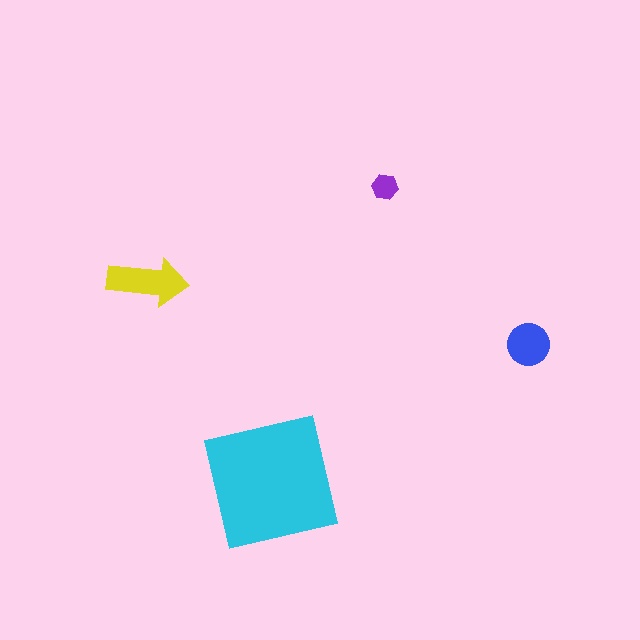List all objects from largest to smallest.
The cyan square, the yellow arrow, the blue circle, the purple hexagon.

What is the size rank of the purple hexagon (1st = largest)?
4th.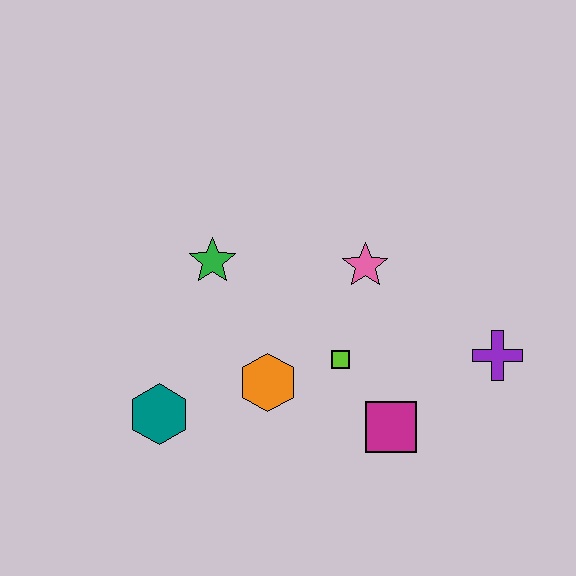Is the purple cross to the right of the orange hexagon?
Yes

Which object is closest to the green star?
The orange hexagon is closest to the green star.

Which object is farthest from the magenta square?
The green star is farthest from the magenta square.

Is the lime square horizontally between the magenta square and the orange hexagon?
Yes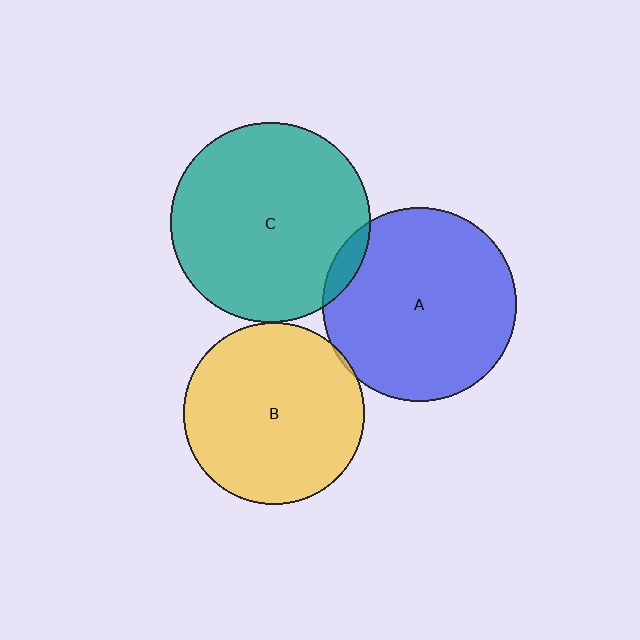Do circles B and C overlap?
Yes.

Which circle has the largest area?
Circle C (teal).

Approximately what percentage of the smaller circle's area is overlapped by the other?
Approximately 5%.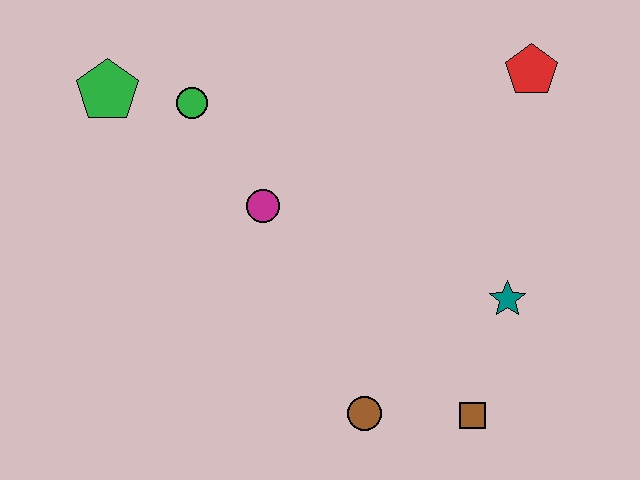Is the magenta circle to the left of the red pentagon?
Yes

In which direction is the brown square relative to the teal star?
The brown square is below the teal star.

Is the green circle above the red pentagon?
No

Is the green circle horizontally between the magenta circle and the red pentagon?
No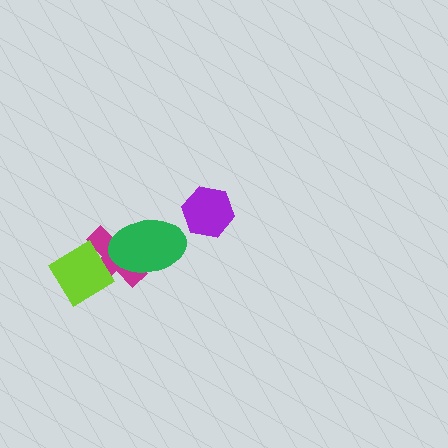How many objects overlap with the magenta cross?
2 objects overlap with the magenta cross.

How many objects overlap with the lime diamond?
1 object overlaps with the lime diamond.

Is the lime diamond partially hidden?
No, no other shape covers it.